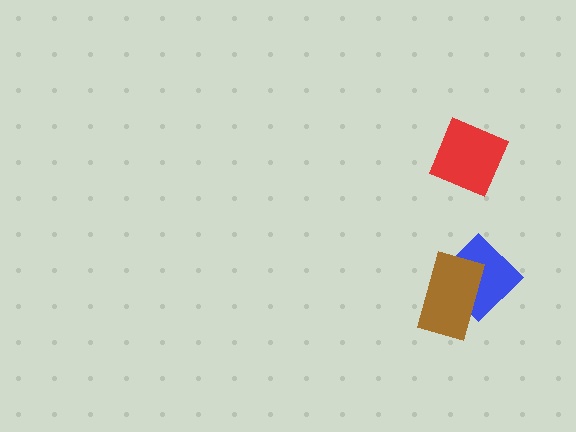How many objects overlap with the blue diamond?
1 object overlaps with the blue diamond.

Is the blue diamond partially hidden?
Yes, it is partially covered by another shape.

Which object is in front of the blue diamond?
The brown rectangle is in front of the blue diamond.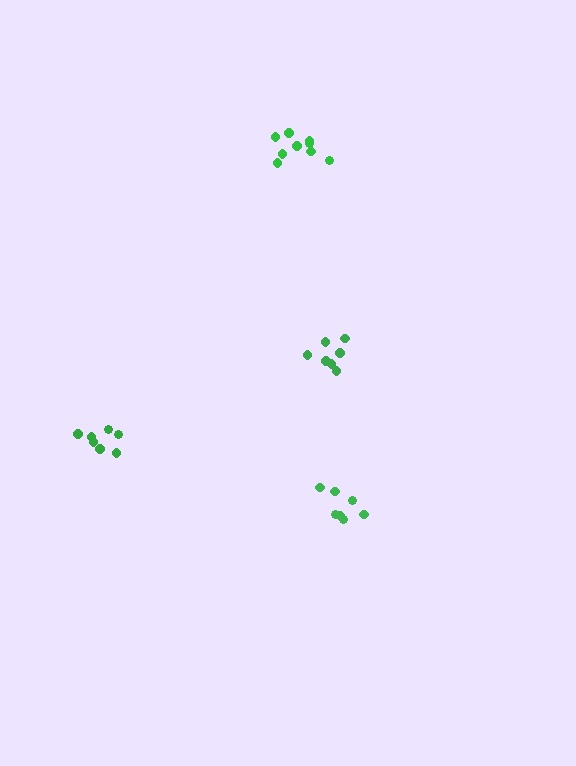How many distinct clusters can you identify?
There are 4 distinct clusters.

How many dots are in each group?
Group 1: 9 dots, Group 2: 7 dots, Group 3: 7 dots, Group 4: 7 dots (30 total).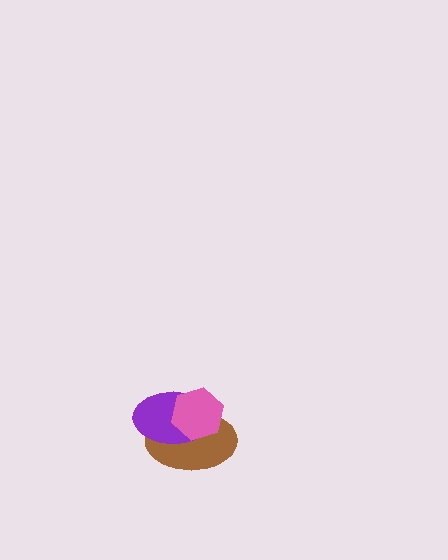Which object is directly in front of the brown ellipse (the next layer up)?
The purple ellipse is directly in front of the brown ellipse.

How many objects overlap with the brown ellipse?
2 objects overlap with the brown ellipse.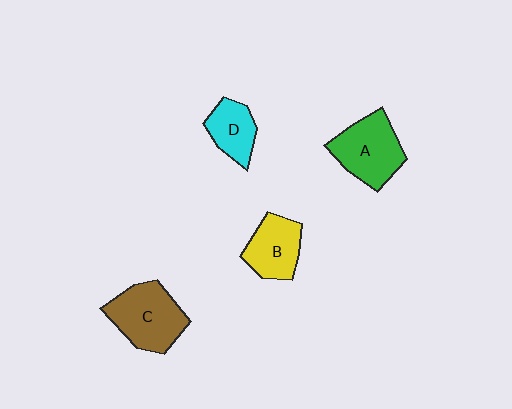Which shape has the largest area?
Shape C (brown).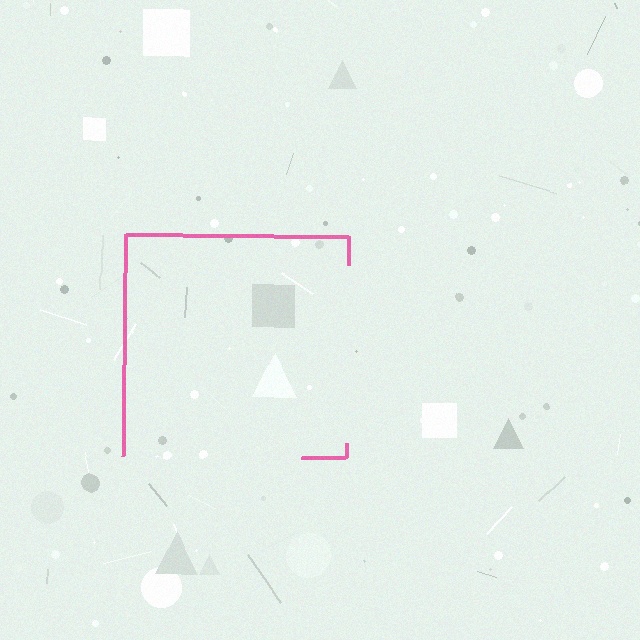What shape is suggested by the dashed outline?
The dashed outline suggests a square.